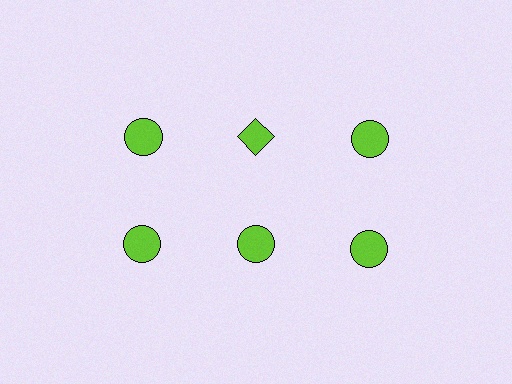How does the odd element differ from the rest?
It has a different shape: diamond instead of circle.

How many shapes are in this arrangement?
There are 6 shapes arranged in a grid pattern.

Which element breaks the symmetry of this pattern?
The lime diamond in the top row, second from left column breaks the symmetry. All other shapes are lime circles.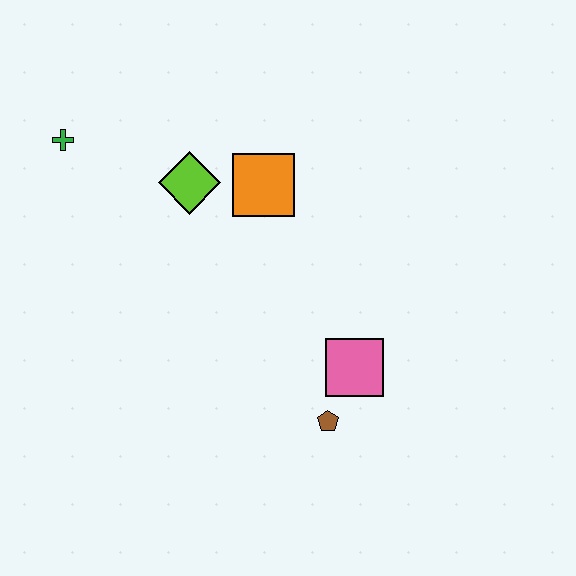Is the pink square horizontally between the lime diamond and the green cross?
No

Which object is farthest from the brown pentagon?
The green cross is farthest from the brown pentagon.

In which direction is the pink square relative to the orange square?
The pink square is below the orange square.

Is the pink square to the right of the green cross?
Yes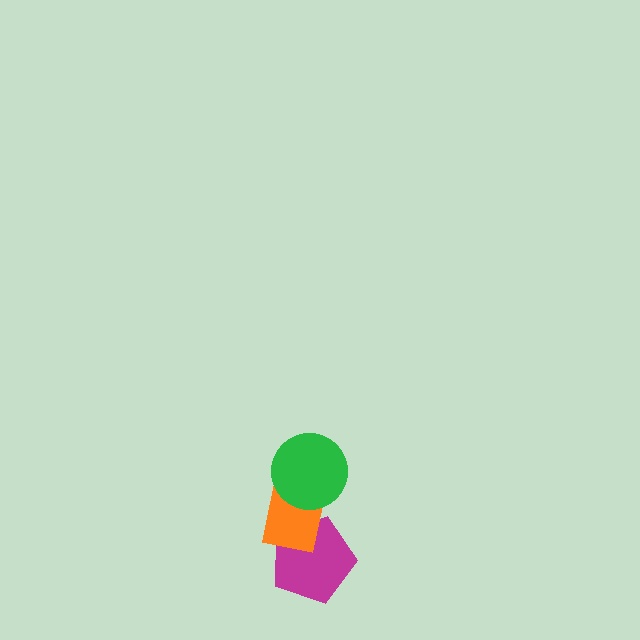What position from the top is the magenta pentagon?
The magenta pentagon is 3rd from the top.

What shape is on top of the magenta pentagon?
The orange rectangle is on top of the magenta pentagon.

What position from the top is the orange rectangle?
The orange rectangle is 2nd from the top.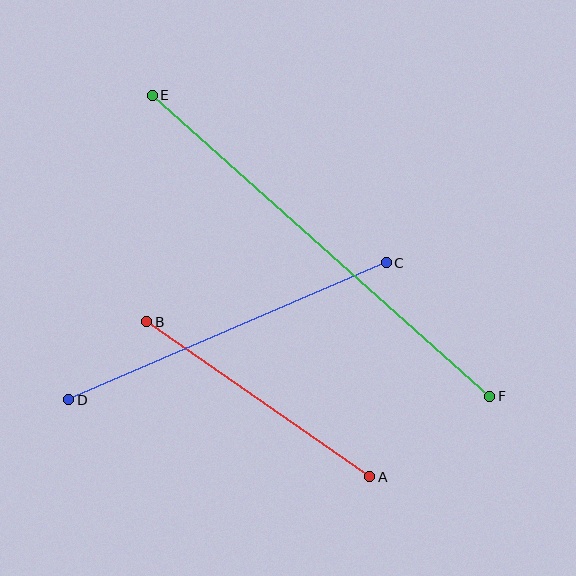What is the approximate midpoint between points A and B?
The midpoint is at approximately (258, 399) pixels.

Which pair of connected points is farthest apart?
Points E and F are farthest apart.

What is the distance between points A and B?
The distance is approximately 272 pixels.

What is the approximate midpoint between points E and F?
The midpoint is at approximately (321, 246) pixels.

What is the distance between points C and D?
The distance is approximately 346 pixels.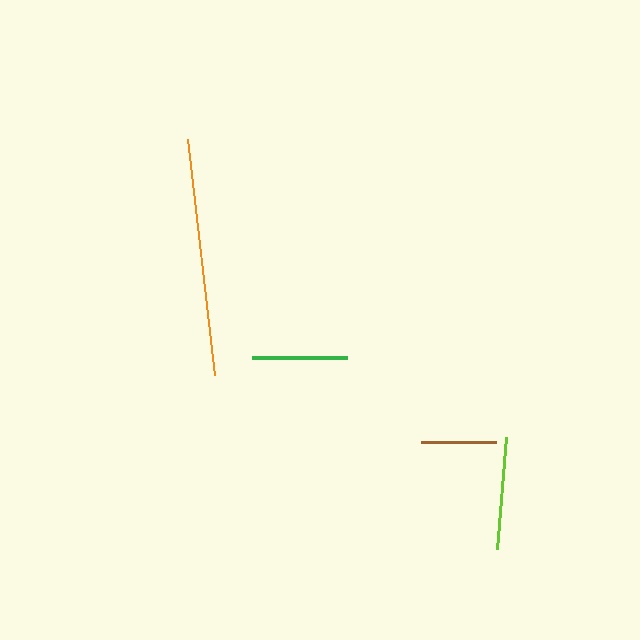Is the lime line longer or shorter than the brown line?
The lime line is longer than the brown line.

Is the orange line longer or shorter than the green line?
The orange line is longer than the green line.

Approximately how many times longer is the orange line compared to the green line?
The orange line is approximately 2.5 times the length of the green line.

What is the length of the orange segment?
The orange segment is approximately 238 pixels long.